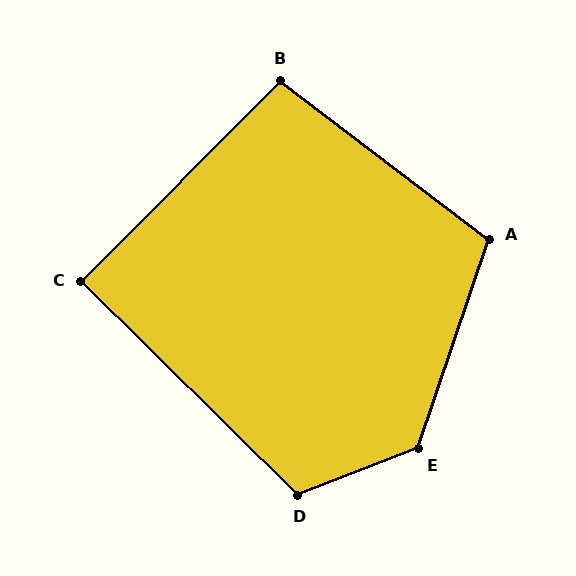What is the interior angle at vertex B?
Approximately 98 degrees (obtuse).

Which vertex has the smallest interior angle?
C, at approximately 90 degrees.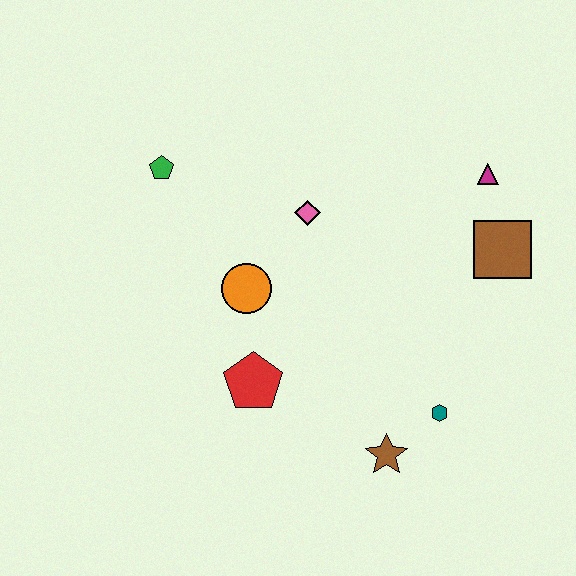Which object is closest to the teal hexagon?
The brown star is closest to the teal hexagon.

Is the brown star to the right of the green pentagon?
Yes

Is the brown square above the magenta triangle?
No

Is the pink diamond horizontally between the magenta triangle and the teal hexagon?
No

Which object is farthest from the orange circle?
The magenta triangle is farthest from the orange circle.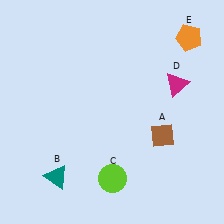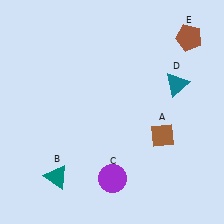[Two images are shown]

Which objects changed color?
C changed from lime to purple. D changed from magenta to teal. E changed from orange to brown.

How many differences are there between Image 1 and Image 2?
There are 3 differences between the two images.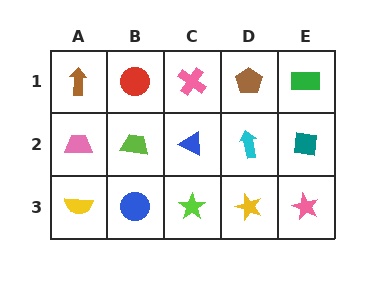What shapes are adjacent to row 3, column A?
A pink trapezoid (row 2, column A), a blue circle (row 3, column B).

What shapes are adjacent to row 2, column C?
A pink cross (row 1, column C), a lime star (row 3, column C), a lime trapezoid (row 2, column B), a cyan arrow (row 2, column D).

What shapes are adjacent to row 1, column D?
A cyan arrow (row 2, column D), a pink cross (row 1, column C), a green rectangle (row 1, column E).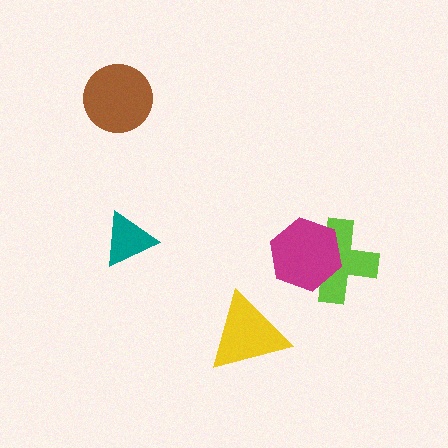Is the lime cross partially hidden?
Yes, it is partially covered by another shape.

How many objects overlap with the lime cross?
1 object overlaps with the lime cross.